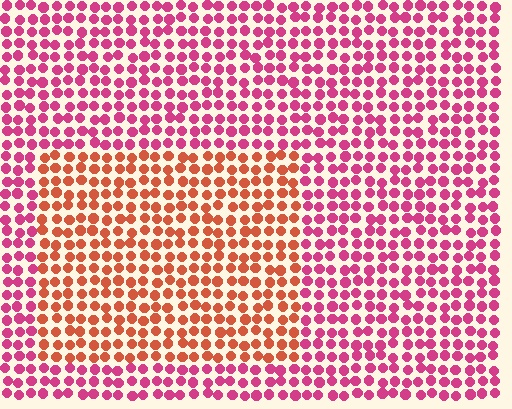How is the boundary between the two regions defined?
The boundary is defined purely by a slight shift in hue (about 41 degrees). Spacing, size, and orientation are identical on both sides.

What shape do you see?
I see a rectangle.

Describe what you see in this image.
The image is filled with small magenta elements in a uniform arrangement. A rectangle-shaped region is visible where the elements are tinted to a slightly different hue, forming a subtle color boundary.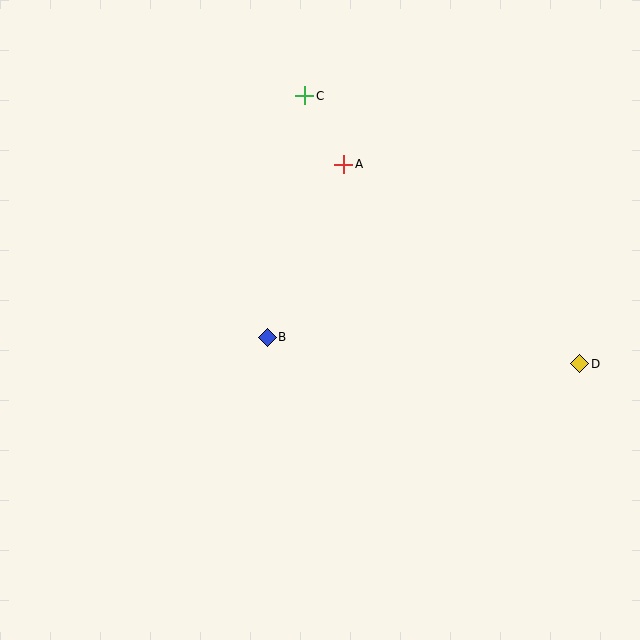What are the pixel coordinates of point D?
Point D is at (580, 364).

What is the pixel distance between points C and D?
The distance between C and D is 384 pixels.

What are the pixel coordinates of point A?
Point A is at (344, 164).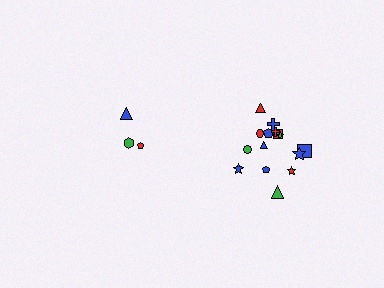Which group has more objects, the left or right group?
The right group.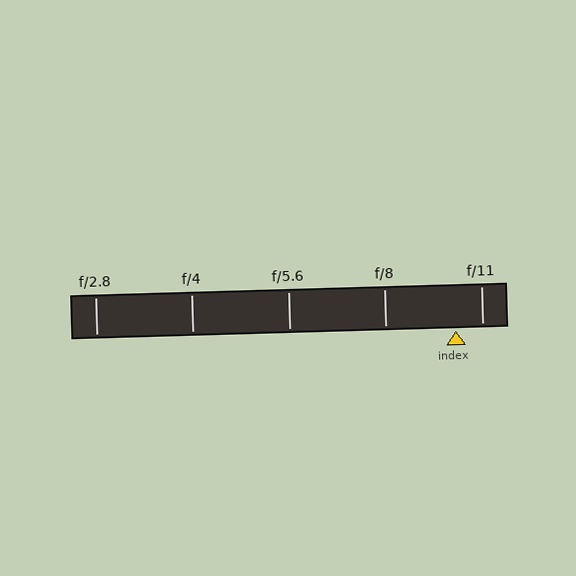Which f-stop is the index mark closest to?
The index mark is closest to f/11.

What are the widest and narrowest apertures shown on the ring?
The widest aperture shown is f/2.8 and the narrowest is f/11.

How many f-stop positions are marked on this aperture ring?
There are 5 f-stop positions marked.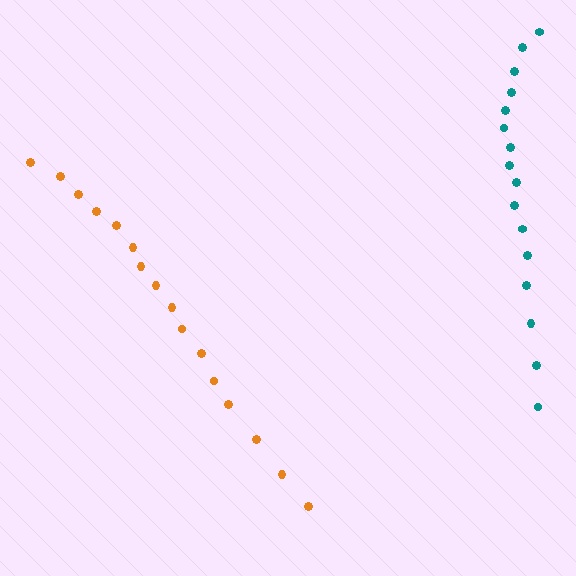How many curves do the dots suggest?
There are 2 distinct paths.